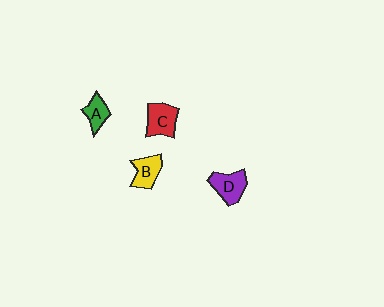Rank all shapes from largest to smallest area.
From largest to smallest: C (red), D (purple), B (yellow), A (green).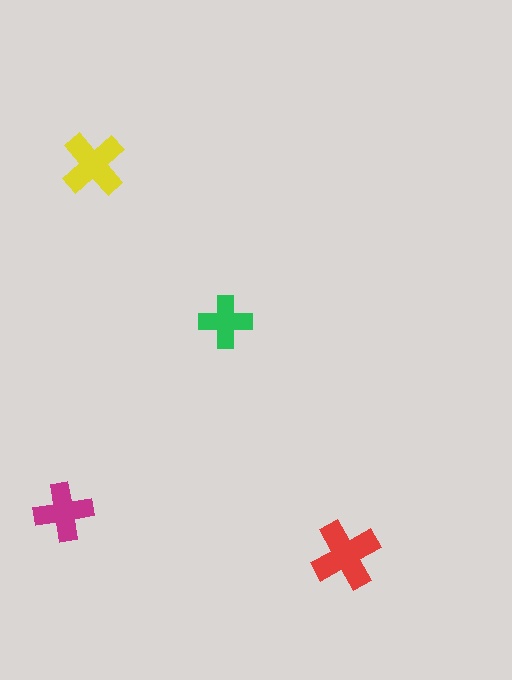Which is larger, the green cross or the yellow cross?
The yellow one.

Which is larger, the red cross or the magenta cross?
The red one.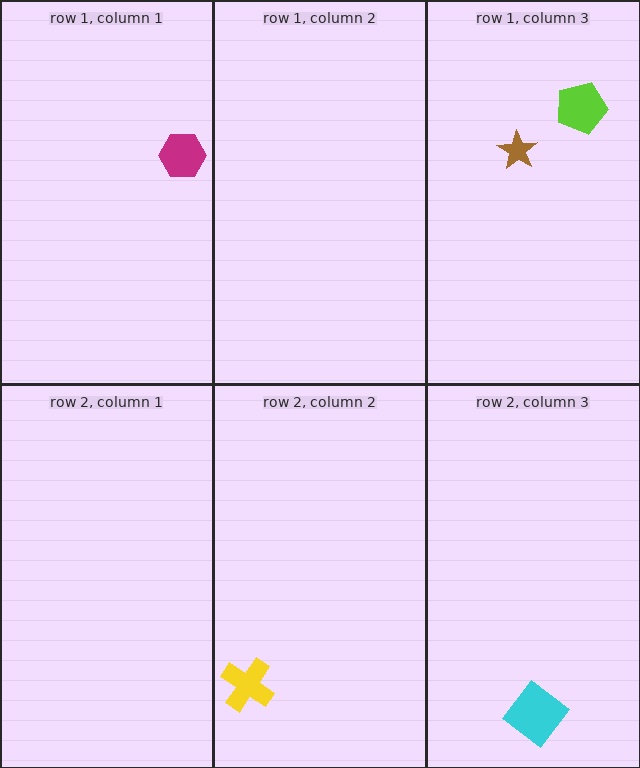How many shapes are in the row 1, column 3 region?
2.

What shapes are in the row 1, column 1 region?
The magenta hexagon.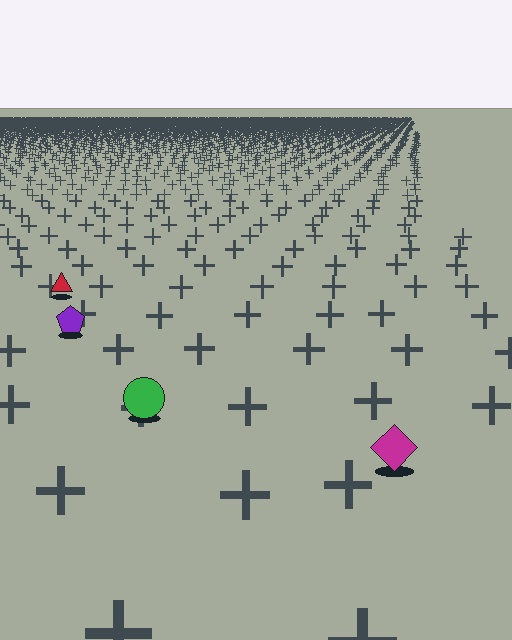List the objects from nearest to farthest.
From nearest to farthest: the magenta diamond, the green circle, the purple pentagon, the red triangle.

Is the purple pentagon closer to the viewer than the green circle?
No. The green circle is closer — you can tell from the texture gradient: the ground texture is coarser near it.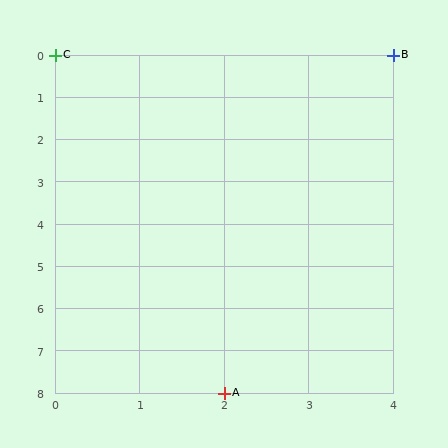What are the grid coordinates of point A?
Point A is at grid coordinates (2, 8).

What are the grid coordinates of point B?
Point B is at grid coordinates (4, 0).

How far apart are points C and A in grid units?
Points C and A are 2 columns and 8 rows apart (about 8.2 grid units diagonally).